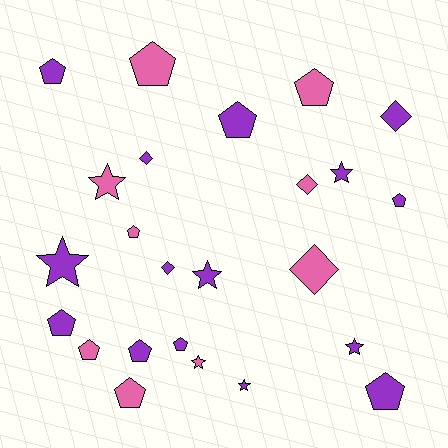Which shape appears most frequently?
Pentagon, with 12 objects.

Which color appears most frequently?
Purple, with 15 objects.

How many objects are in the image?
There are 24 objects.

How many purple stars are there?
There are 5 purple stars.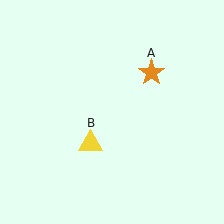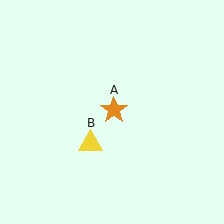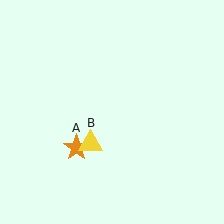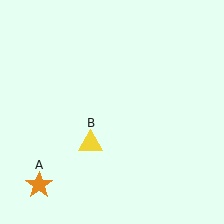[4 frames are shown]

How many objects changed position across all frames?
1 object changed position: orange star (object A).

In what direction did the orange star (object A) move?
The orange star (object A) moved down and to the left.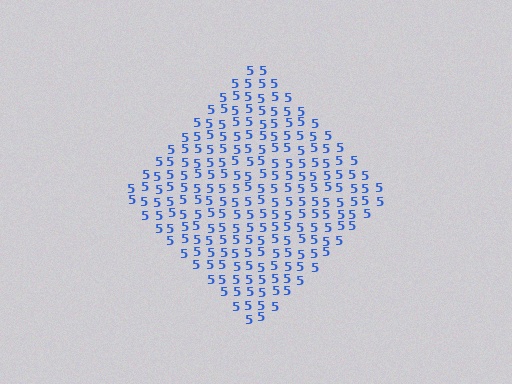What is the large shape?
The large shape is a diamond.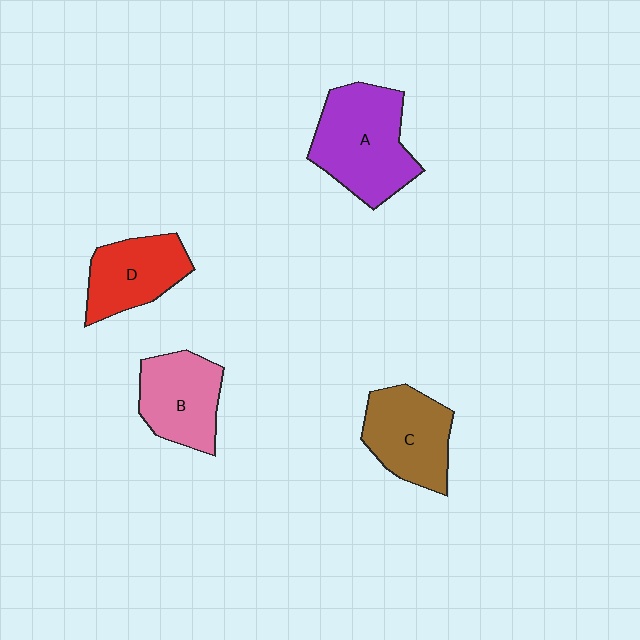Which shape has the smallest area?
Shape D (red).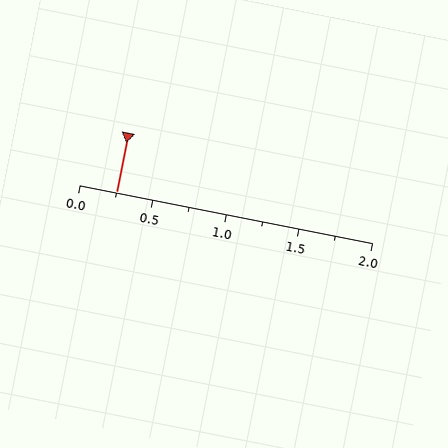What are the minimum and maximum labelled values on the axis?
The axis runs from 0.0 to 2.0.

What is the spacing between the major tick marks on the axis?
The major ticks are spaced 0.5 apart.